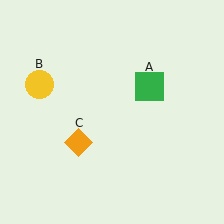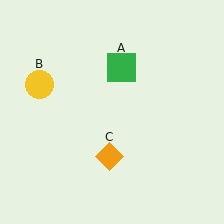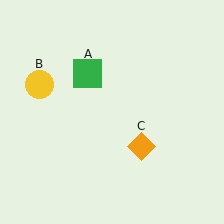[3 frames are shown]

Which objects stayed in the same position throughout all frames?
Yellow circle (object B) remained stationary.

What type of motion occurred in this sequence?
The green square (object A), orange diamond (object C) rotated counterclockwise around the center of the scene.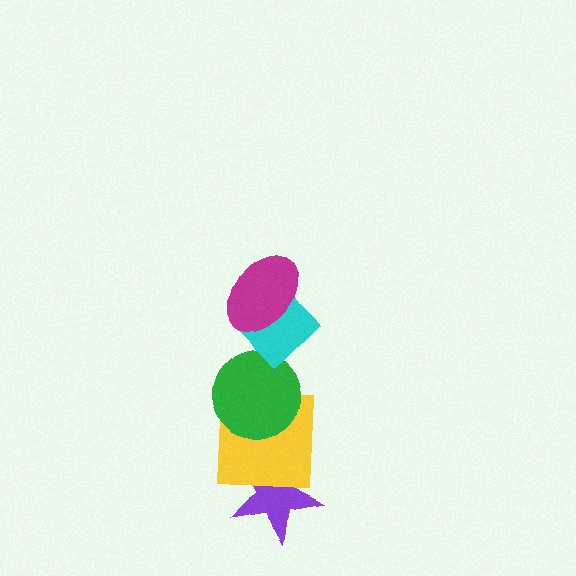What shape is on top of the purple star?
The yellow square is on top of the purple star.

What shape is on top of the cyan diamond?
The magenta ellipse is on top of the cyan diamond.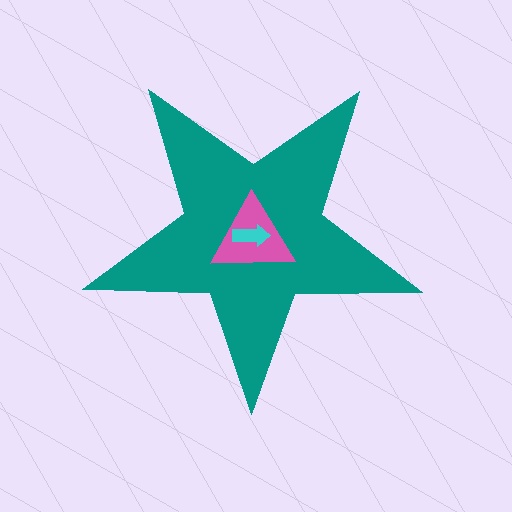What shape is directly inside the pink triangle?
The cyan arrow.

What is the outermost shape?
The teal star.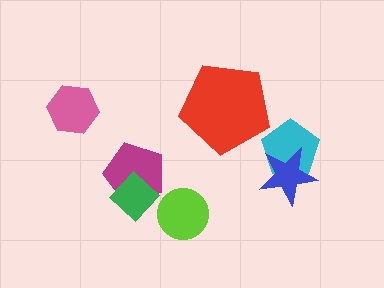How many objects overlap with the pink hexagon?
0 objects overlap with the pink hexagon.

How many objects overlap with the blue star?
1 object overlaps with the blue star.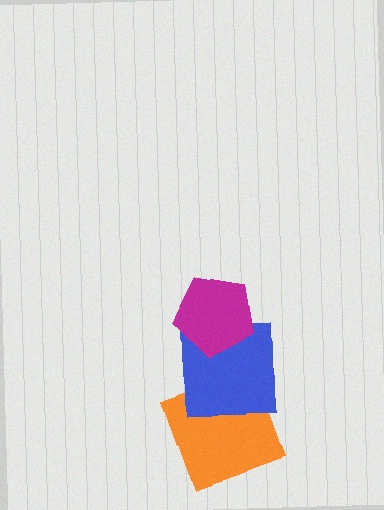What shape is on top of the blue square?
The magenta pentagon is on top of the blue square.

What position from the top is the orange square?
The orange square is 3rd from the top.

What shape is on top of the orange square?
The blue square is on top of the orange square.